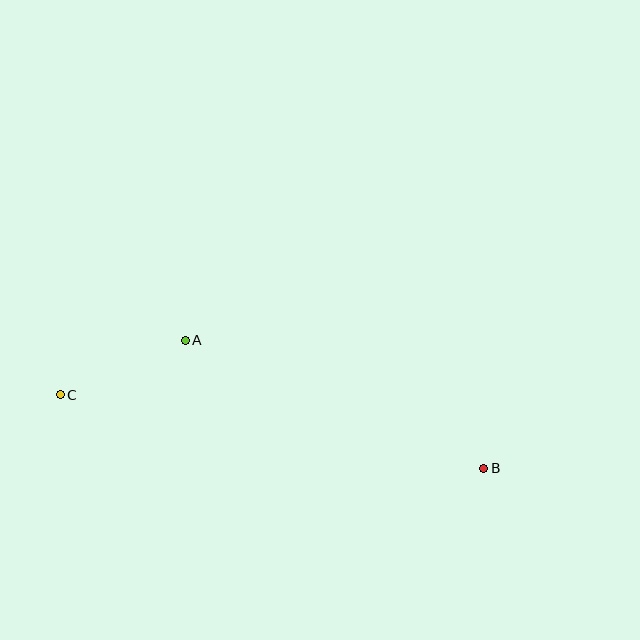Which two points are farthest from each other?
Points B and C are farthest from each other.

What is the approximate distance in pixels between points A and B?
The distance between A and B is approximately 325 pixels.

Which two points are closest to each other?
Points A and C are closest to each other.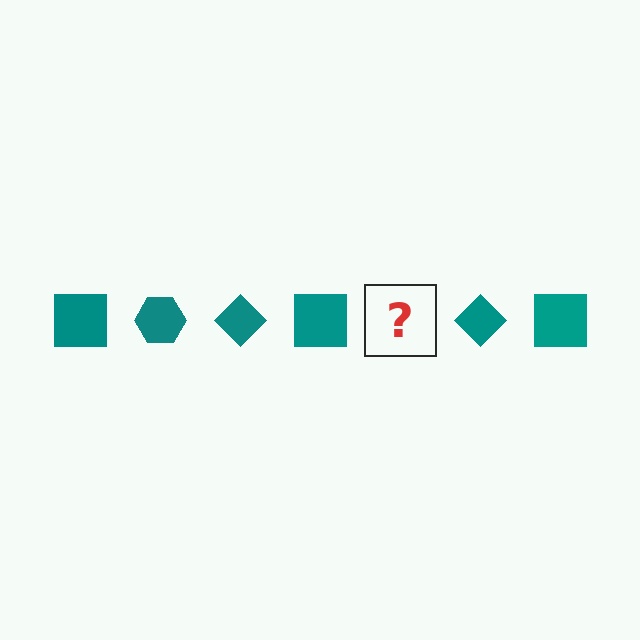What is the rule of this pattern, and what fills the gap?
The rule is that the pattern cycles through square, hexagon, diamond shapes in teal. The gap should be filled with a teal hexagon.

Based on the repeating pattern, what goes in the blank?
The blank should be a teal hexagon.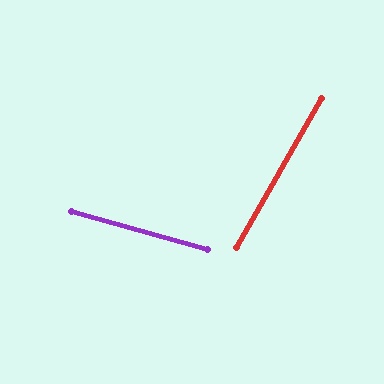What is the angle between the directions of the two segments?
Approximately 76 degrees.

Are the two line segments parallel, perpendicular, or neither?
Neither parallel nor perpendicular — they differ by about 76°.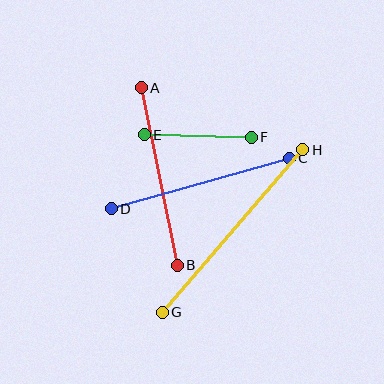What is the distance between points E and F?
The distance is approximately 107 pixels.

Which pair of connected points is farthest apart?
Points G and H are farthest apart.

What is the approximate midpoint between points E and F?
The midpoint is at approximately (198, 136) pixels.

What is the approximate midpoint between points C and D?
The midpoint is at approximately (200, 184) pixels.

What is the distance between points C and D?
The distance is approximately 185 pixels.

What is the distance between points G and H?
The distance is approximately 215 pixels.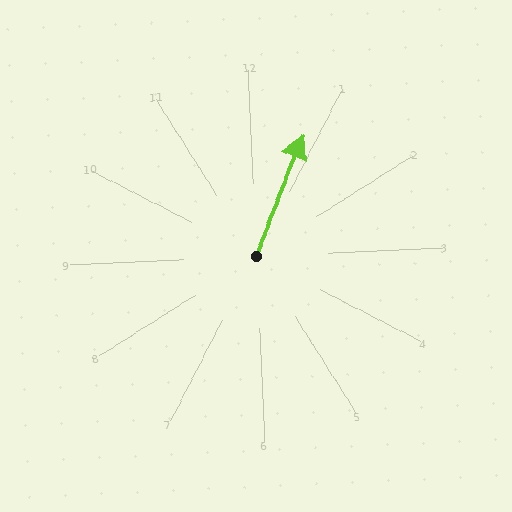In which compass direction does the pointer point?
Northeast.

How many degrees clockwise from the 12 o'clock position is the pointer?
Approximately 24 degrees.